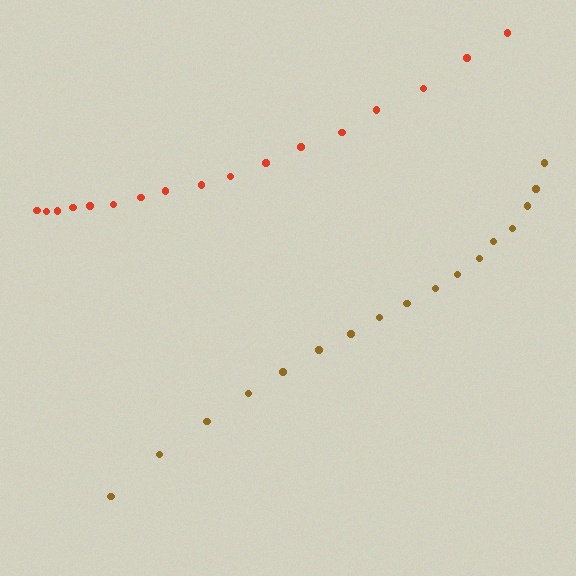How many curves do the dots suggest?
There are 2 distinct paths.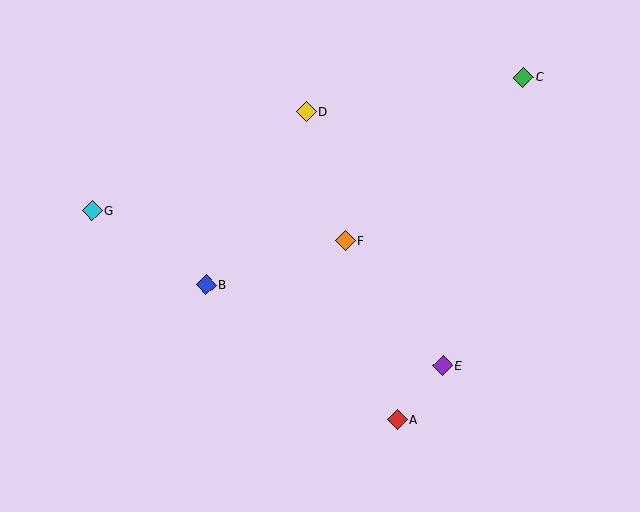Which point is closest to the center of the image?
Point F at (345, 240) is closest to the center.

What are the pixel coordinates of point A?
Point A is at (397, 420).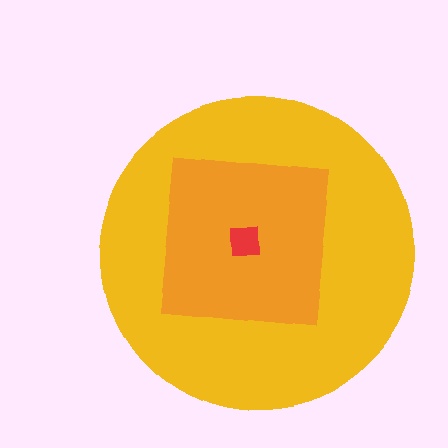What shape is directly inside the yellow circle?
The orange square.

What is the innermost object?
The red square.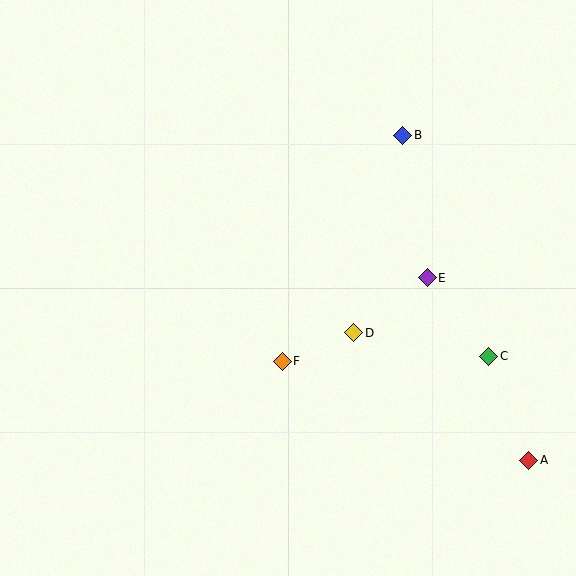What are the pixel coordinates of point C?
Point C is at (489, 356).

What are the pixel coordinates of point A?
Point A is at (529, 460).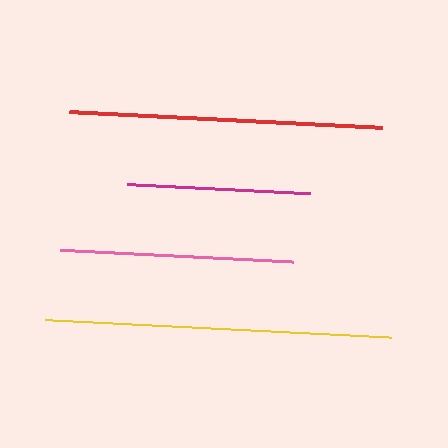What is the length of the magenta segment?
The magenta segment is approximately 182 pixels long.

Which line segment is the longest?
The yellow line is the longest at approximately 347 pixels.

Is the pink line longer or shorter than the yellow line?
The yellow line is longer than the pink line.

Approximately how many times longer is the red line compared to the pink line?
The red line is approximately 1.3 times the length of the pink line.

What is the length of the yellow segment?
The yellow segment is approximately 347 pixels long.